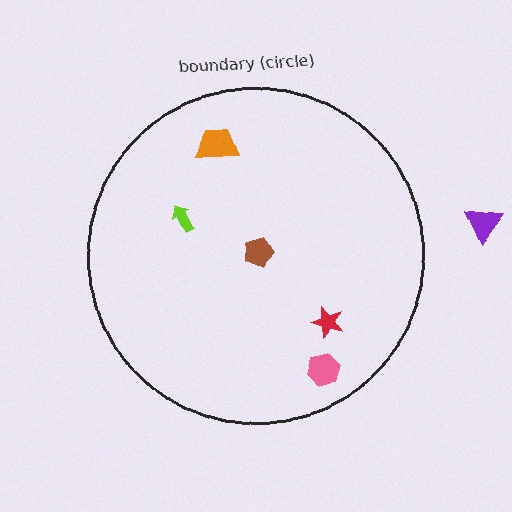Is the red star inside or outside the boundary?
Inside.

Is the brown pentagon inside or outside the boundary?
Inside.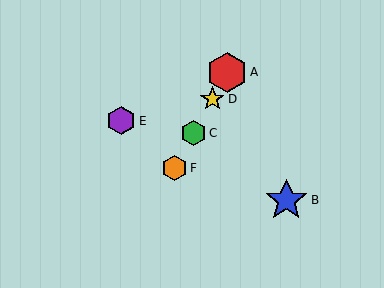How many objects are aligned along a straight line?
4 objects (A, C, D, F) are aligned along a straight line.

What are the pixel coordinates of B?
Object B is at (286, 200).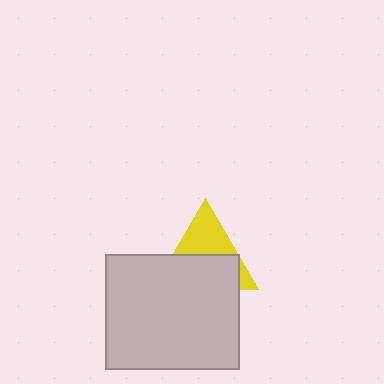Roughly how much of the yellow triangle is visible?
A small part of it is visible (roughly 43%).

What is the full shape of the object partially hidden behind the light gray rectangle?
The partially hidden object is a yellow triangle.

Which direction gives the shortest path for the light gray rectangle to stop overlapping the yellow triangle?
Moving down gives the shortest separation.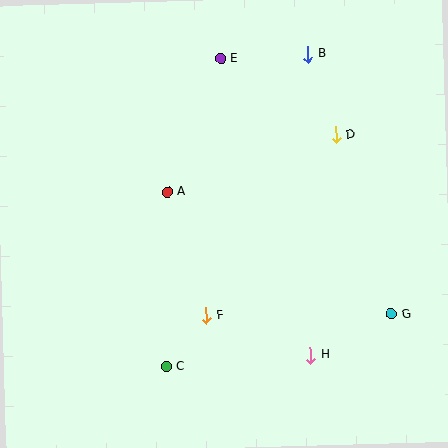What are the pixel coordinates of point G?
Point G is at (391, 314).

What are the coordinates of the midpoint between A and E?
The midpoint between A and E is at (194, 125).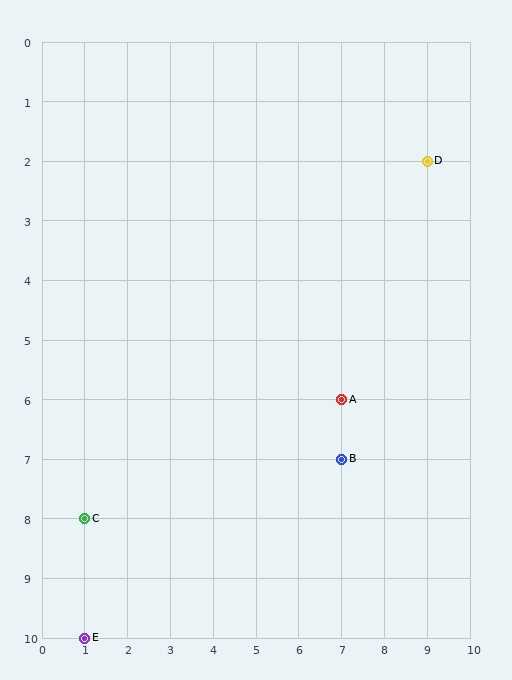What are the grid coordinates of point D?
Point D is at grid coordinates (9, 2).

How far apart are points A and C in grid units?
Points A and C are 6 columns and 2 rows apart (about 6.3 grid units diagonally).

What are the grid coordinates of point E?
Point E is at grid coordinates (1, 10).